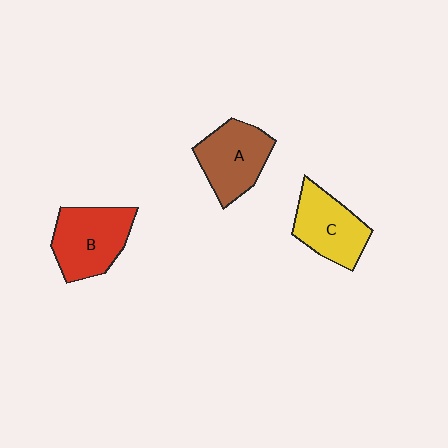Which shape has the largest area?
Shape B (red).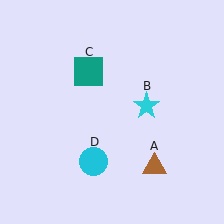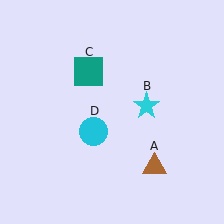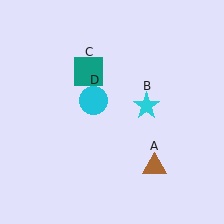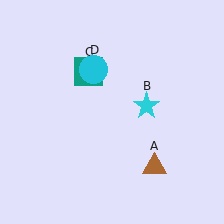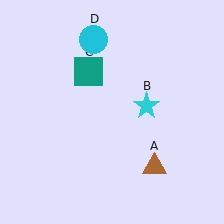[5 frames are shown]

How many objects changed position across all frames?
1 object changed position: cyan circle (object D).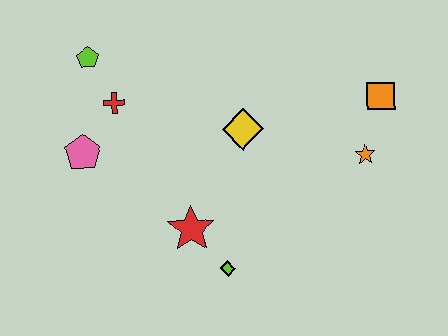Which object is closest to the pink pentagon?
The red cross is closest to the pink pentagon.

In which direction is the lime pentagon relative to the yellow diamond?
The lime pentagon is to the left of the yellow diamond.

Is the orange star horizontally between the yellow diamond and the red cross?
No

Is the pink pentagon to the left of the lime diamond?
Yes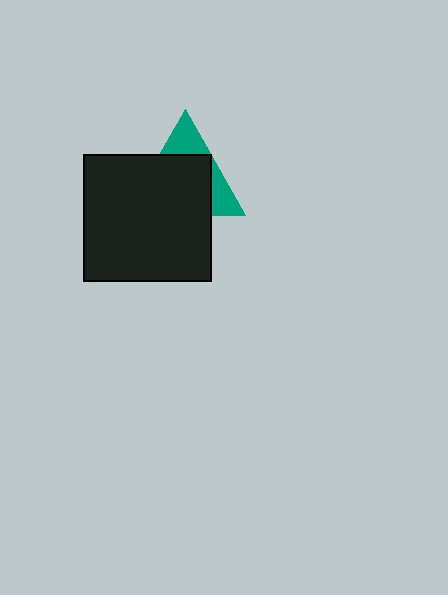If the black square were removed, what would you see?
You would see the complete teal triangle.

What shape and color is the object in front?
The object in front is a black square.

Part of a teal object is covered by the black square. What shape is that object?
It is a triangle.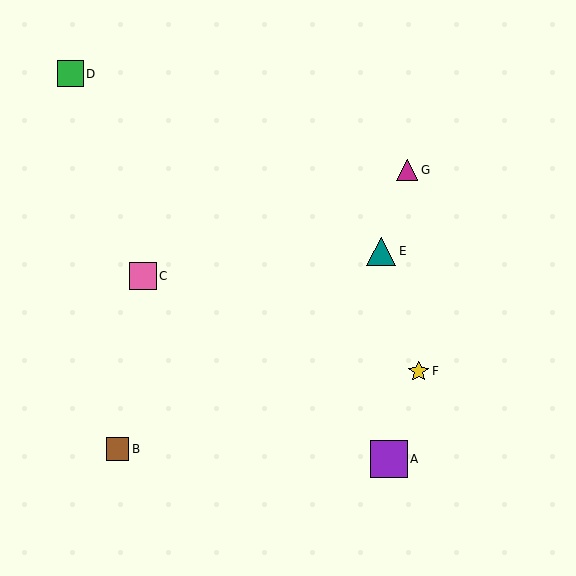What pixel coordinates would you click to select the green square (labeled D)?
Click at (70, 74) to select the green square D.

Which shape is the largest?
The purple square (labeled A) is the largest.